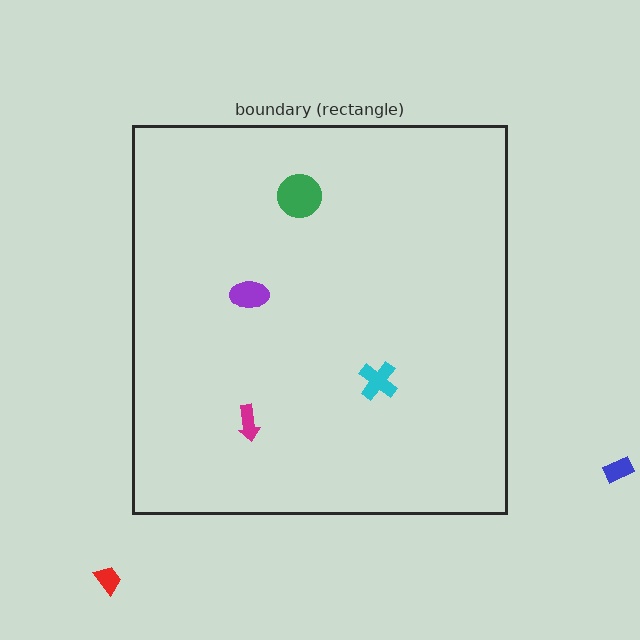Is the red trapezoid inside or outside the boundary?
Outside.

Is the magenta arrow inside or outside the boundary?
Inside.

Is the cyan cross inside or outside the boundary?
Inside.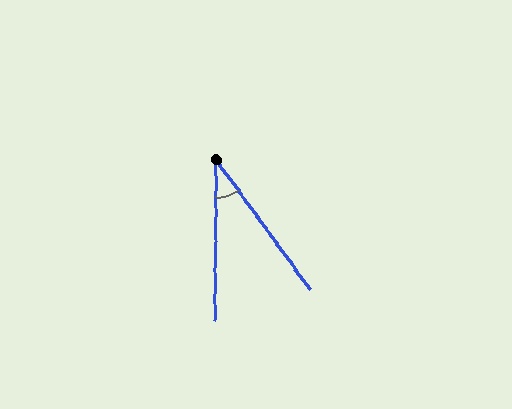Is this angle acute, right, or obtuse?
It is acute.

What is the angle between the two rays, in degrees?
Approximately 36 degrees.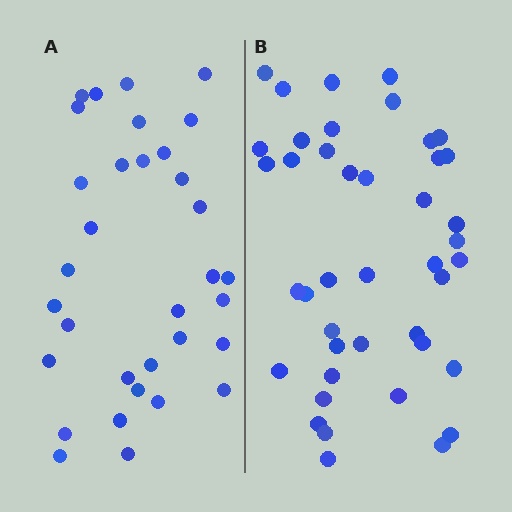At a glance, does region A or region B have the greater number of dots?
Region B (the right region) has more dots.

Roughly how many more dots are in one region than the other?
Region B has roughly 8 or so more dots than region A.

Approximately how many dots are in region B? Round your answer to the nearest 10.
About 40 dots. (The exact count is 42, which rounds to 40.)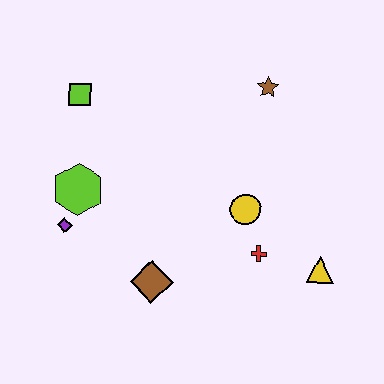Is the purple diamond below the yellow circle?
Yes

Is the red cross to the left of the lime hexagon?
No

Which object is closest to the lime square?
The lime hexagon is closest to the lime square.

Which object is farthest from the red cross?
The lime square is farthest from the red cross.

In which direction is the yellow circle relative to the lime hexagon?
The yellow circle is to the right of the lime hexagon.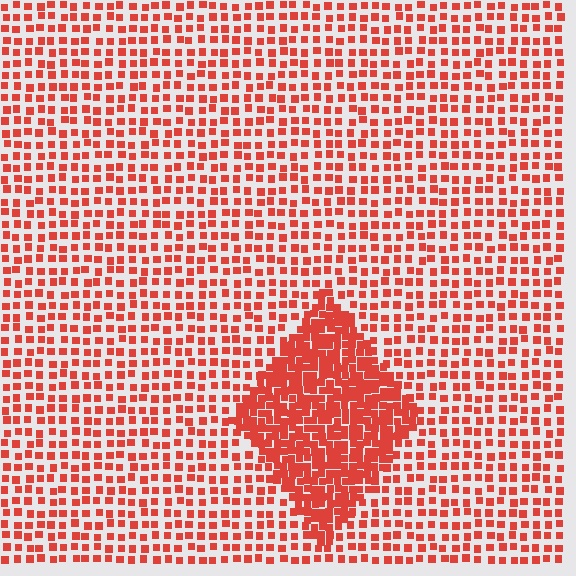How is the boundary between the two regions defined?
The boundary is defined by a change in element density (approximately 2.3x ratio). All elements are the same color, size, and shape.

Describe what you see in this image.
The image contains small red elements arranged at two different densities. A diamond-shaped region is visible where the elements are more densely packed than the surrounding area.